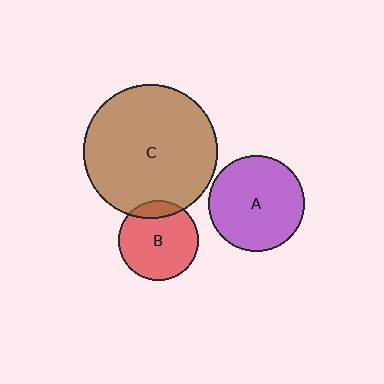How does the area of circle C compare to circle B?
Approximately 2.8 times.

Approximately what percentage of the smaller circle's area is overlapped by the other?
Approximately 15%.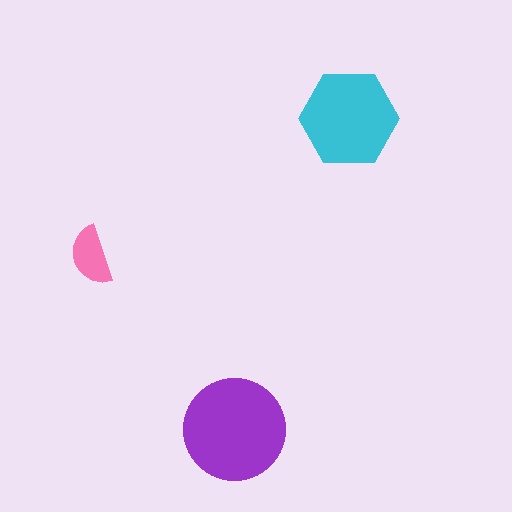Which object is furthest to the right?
The cyan hexagon is rightmost.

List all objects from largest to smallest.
The purple circle, the cyan hexagon, the pink semicircle.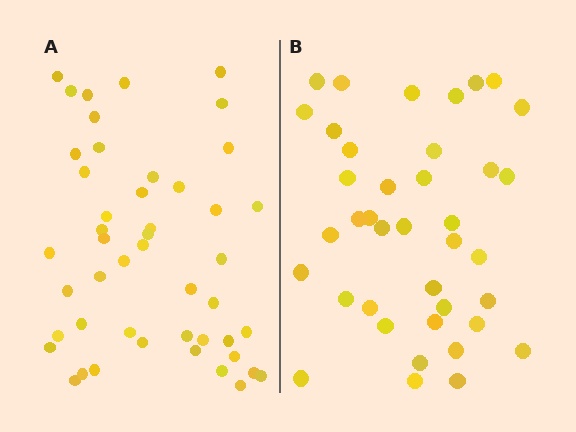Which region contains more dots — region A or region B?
Region A (the left region) has more dots.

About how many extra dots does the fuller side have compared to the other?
Region A has roughly 8 or so more dots than region B.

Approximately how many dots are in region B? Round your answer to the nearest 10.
About 40 dots. (The exact count is 39, which rounds to 40.)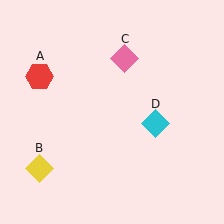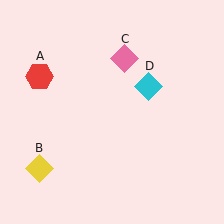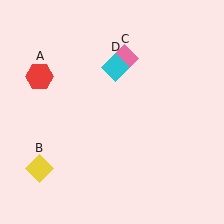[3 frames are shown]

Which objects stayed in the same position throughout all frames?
Red hexagon (object A) and yellow diamond (object B) and pink diamond (object C) remained stationary.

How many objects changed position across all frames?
1 object changed position: cyan diamond (object D).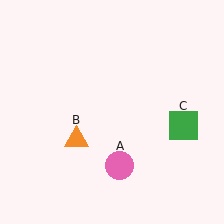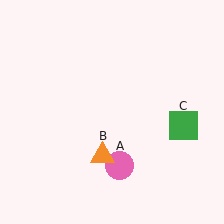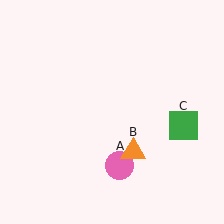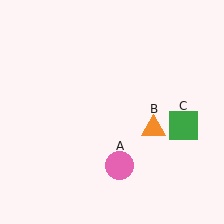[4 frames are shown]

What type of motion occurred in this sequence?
The orange triangle (object B) rotated counterclockwise around the center of the scene.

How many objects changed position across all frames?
1 object changed position: orange triangle (object B).